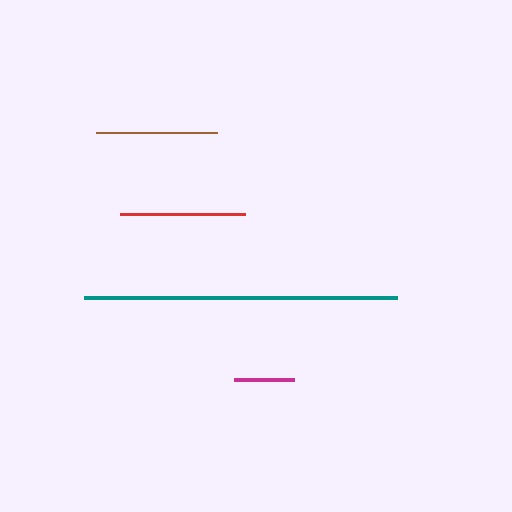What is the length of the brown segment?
The brown segment is approximately 121 pixels long.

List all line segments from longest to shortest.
From longest to shortest: teal, red, brown, magenta.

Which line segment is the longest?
The teal line is the longest at approximately 313 pixels.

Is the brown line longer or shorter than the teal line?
The teal line is longer than the brown line.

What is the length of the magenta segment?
The magenta segment is approximately 60 pixels long.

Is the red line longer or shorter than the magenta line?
The red line is longer than the magenta line.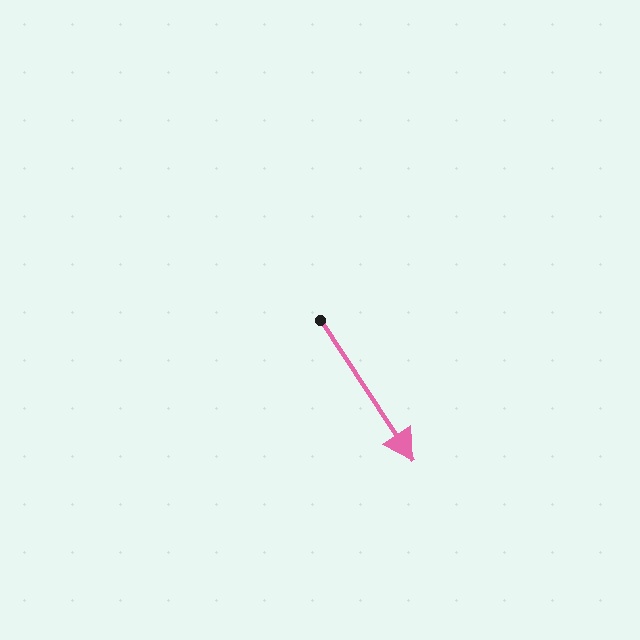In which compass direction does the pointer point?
Southeast.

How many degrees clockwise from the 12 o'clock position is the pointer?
Approximately 146 degrees.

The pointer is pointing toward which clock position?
Roughly 5 o'clock.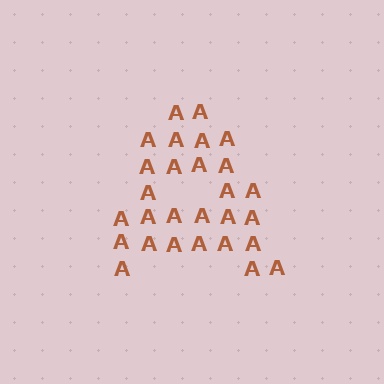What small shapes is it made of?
It is made of small letter A's.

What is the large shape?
The large shape is the letter A.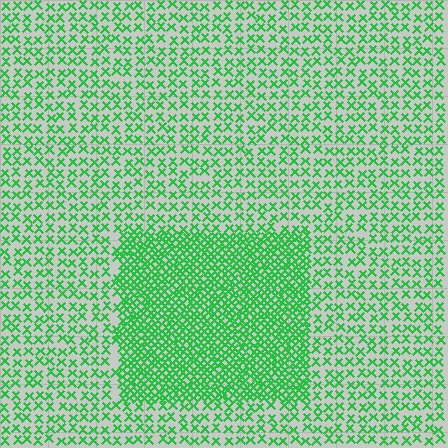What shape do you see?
I see a rectangle.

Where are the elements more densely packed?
The elements are more densely packed inside the rectangle boundary.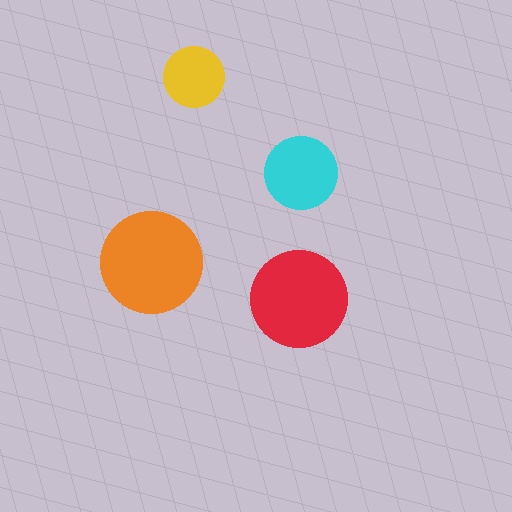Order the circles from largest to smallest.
the orange one, the red one, the cyan one, the yellow one.